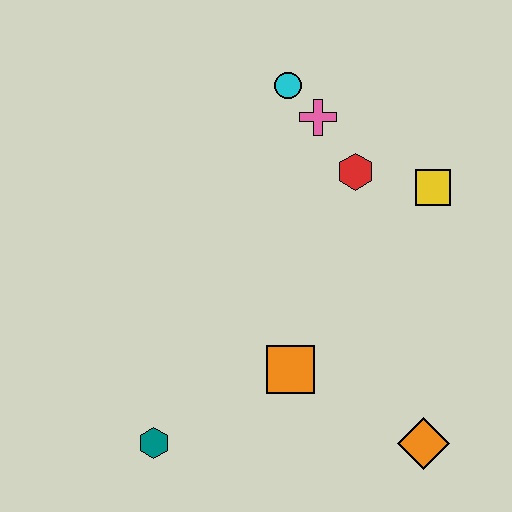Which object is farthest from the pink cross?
The teal hexagon is farthest from the pink cross.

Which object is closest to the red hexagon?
The pink cross is closest to the red hexagon.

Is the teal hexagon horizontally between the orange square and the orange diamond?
No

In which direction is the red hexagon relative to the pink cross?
The red hexagon is below the pink cross.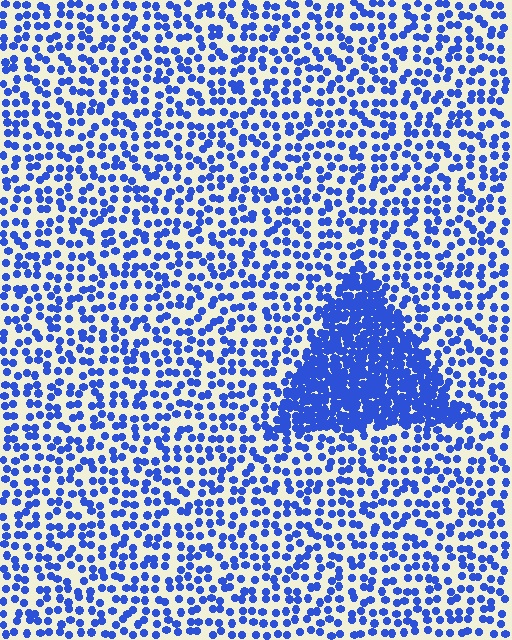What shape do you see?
I see a triangle.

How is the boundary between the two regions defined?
The boundary is defined by a change in element density (approximately 2.9x ratio). All elements are the same color, size, and shape.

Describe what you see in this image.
The image contains small blue elements arranged at two different densities. A triangle-shaped region is visible where the elements are more densely packed than the surrounding area.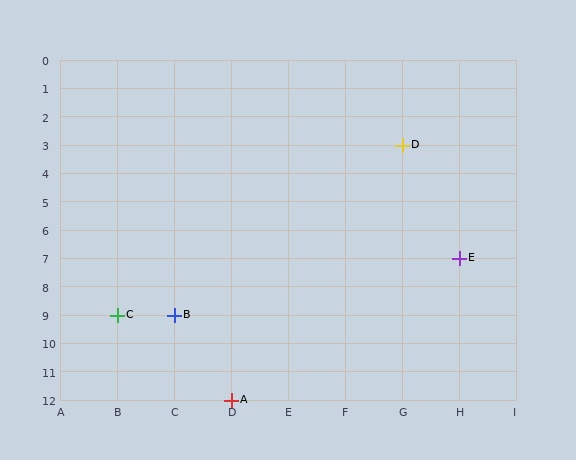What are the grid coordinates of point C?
Point C is at grid coordinates (B, 9).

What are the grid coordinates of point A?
Point A is at grid coordinates (D, 12).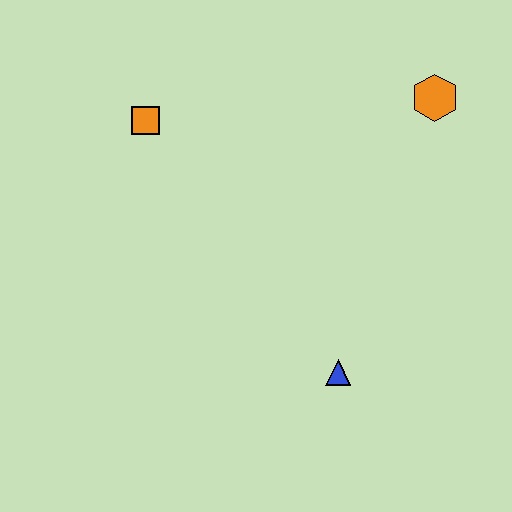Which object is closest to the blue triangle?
The orange hexagon is closest to the blue triangle.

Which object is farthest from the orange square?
The blue triangle is farthest from the orange square.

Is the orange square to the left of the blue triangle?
Yes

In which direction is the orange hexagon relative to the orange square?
The orange hexagon is to the right of the orange square.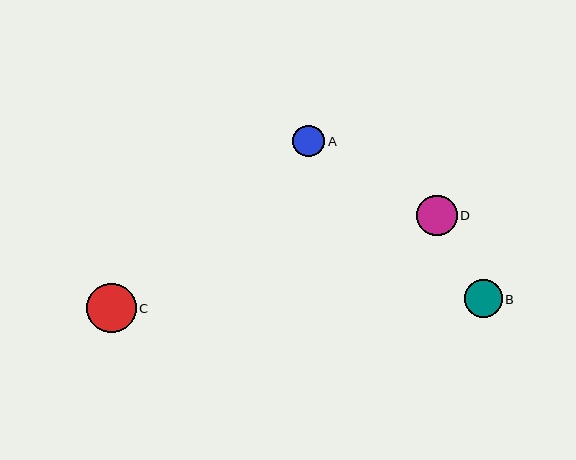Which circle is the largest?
Circle C is the largest with a size of approximately 49 pixels.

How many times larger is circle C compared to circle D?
Circle C is approximately 1.2 times the size of circle D.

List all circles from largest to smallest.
From largest to smallest: C, D, B, A.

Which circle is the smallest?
Circle A is the smallest with a size of approximately 32 pixels.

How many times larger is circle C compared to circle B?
Circle C is approximately 1.3 times the size of circle B.